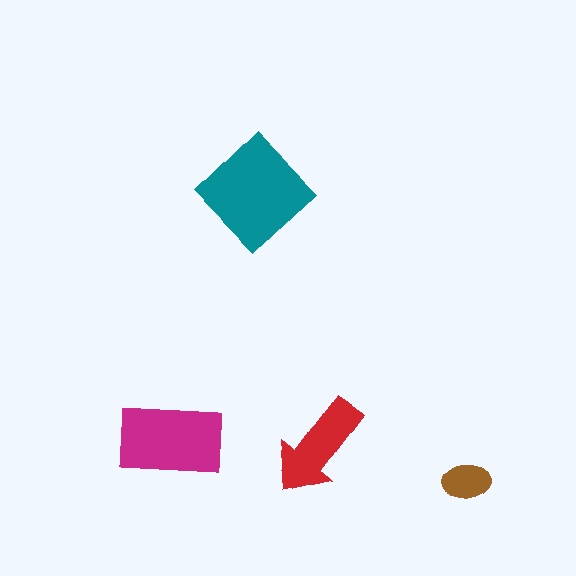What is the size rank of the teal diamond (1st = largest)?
1st.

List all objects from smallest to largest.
The brown ellipse, the red arrow, the magenta rectangle, the teal diamond.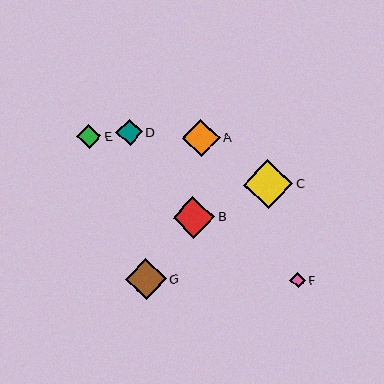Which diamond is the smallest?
Diamond F is the smallest with a size of approximately 15 pixels.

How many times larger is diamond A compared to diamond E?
Diamond A is approximately 1.5 times the size of diamond E.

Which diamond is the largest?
Diamond C is the largest with a size of approximately 50 pixels.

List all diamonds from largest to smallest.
From largest to smallest: C, G, B, A, D, E, F.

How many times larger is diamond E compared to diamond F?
Diamond E is approximately 1.6 times the size of diamond F.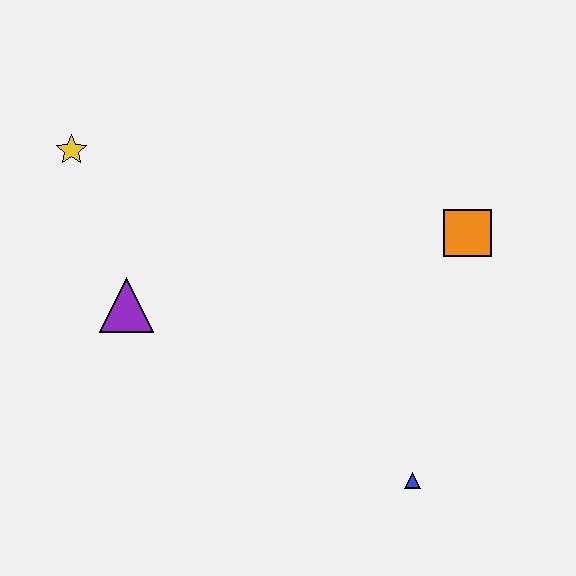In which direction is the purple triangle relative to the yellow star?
The purple triangle is below the yellow star.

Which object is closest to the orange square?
The blue triangle is closest to the orange square.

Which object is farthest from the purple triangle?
The orange square is farthest from the purple triangle.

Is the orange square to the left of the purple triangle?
No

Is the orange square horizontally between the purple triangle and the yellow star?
No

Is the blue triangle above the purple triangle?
No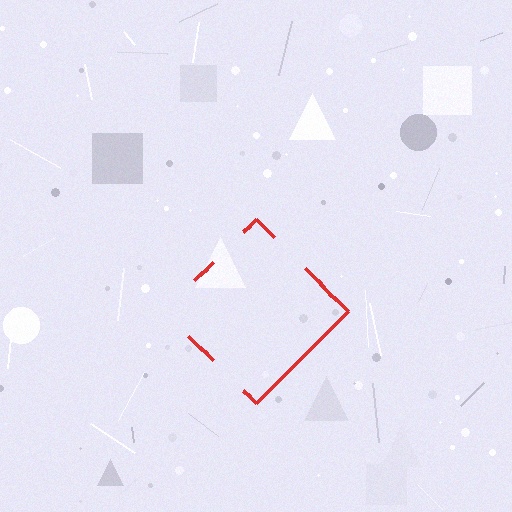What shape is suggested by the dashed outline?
The dashed outline suggests a diamond.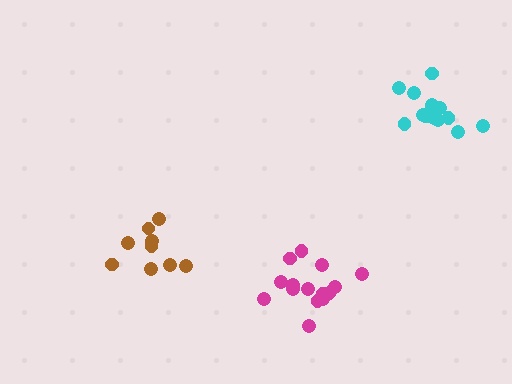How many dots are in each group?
Group 1: 14 dots, Group 2: 9 dots, Group 3: 15 dots (38 total).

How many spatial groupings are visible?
There are 3 spatial groupings.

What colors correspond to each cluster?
The clusters are colored: cyan, brown, magenta.